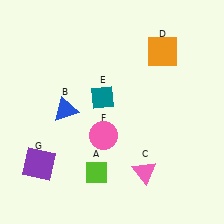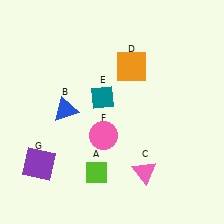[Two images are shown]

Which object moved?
The orange square (D) moved left.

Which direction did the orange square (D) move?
The orange square (D) moved left.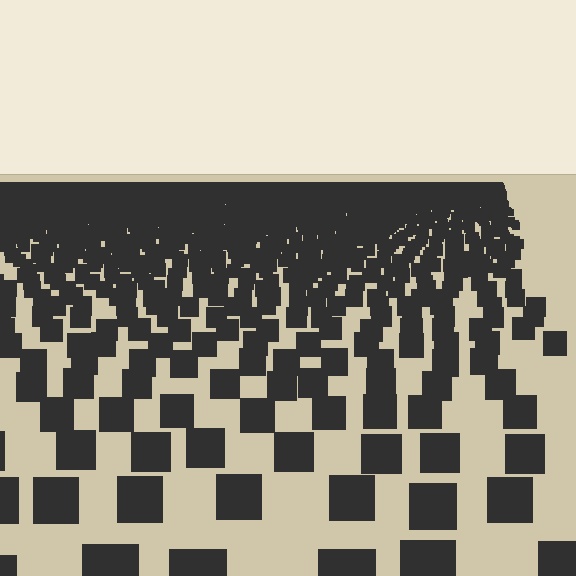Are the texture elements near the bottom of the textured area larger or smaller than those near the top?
Larger. Near the bottom, elements are closer to the viewer and appear at a bigger on-screen size.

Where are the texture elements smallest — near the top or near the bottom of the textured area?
Near the top.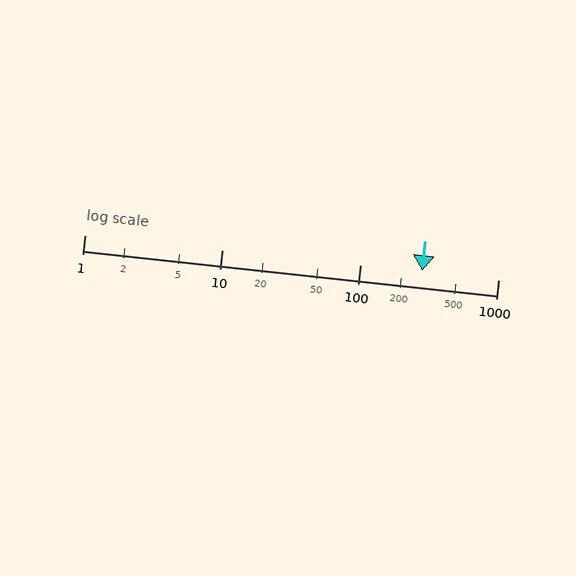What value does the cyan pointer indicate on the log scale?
The pointer indicates approximately 280.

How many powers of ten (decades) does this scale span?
The scale spans 3 decades, from 1 to 1000.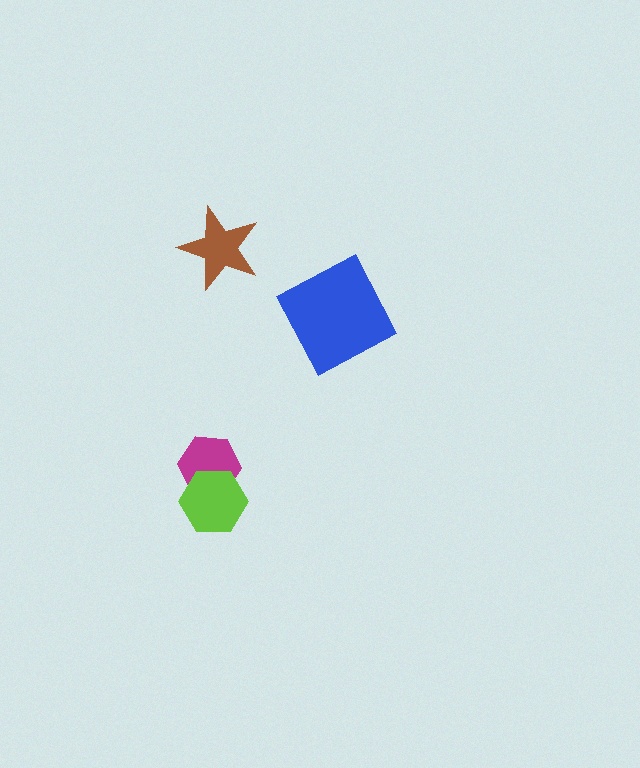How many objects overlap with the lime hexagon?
1 object overlaps with the lime hexagon.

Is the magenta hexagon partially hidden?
Yes, it is partially covered by another shape.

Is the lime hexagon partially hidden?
No, no other shape covers it.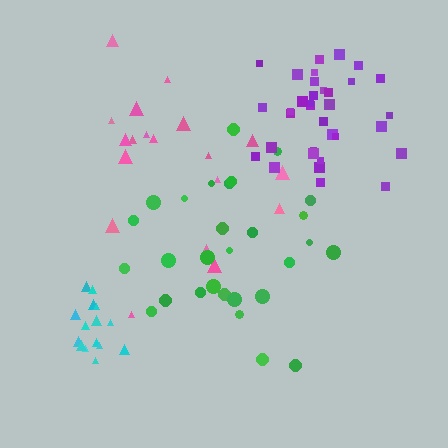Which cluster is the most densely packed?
Cyan.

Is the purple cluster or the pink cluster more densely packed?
Purple.